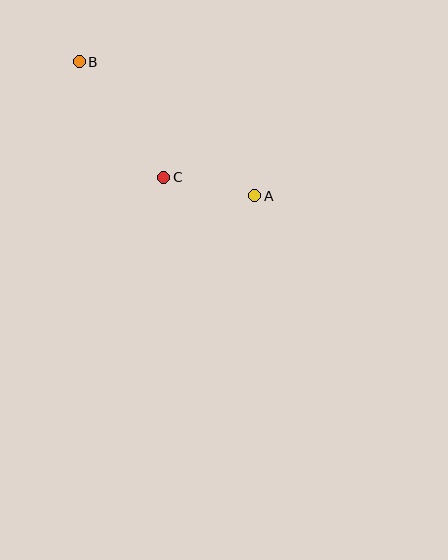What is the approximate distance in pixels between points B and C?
The distance between B and C is approximately 143 pixels.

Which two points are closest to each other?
Points A and C are closest to each other.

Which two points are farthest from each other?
Points A and B are farthest from each other.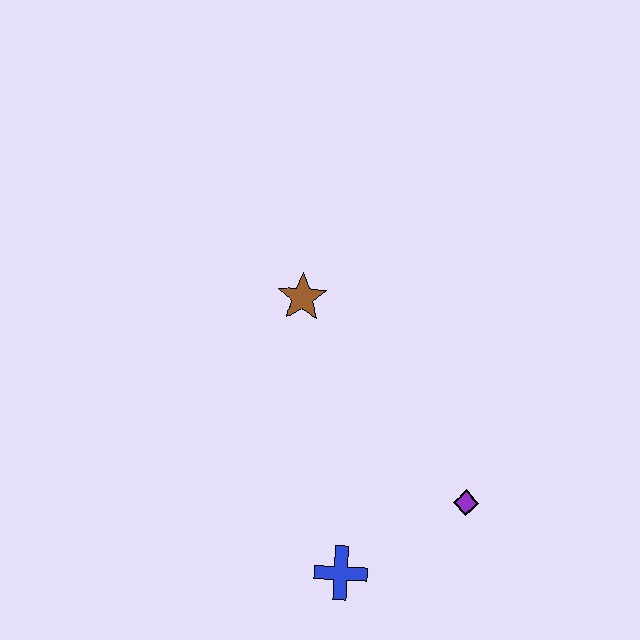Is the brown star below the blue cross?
No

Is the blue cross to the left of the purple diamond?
Yes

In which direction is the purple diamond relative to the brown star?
The purple diamond is below the brown star.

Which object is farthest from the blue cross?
The brown star is farthest from the blue cross.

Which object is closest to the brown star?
The purple diamond is closest to the brown star.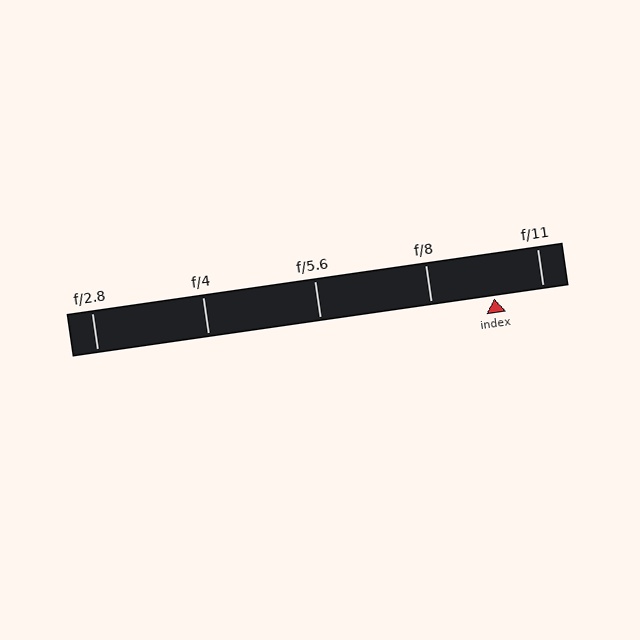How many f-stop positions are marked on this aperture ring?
There are 5 f-stop positions marked.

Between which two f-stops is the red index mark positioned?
The index mark is between f/8 and f/11.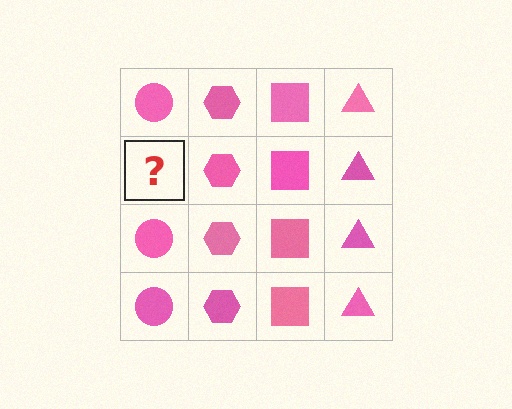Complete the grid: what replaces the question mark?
The question mark should be replaced with a pink circle.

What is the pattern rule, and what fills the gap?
The rule is that each column has a consistent shape. The gap should be filled with a pink circle.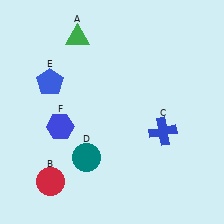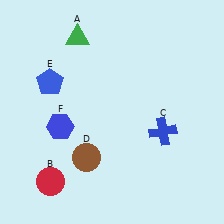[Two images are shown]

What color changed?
The circle (D) changed from teal in Image 1 to brown in Image 2.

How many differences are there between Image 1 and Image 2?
There is 1 difference between the two images.